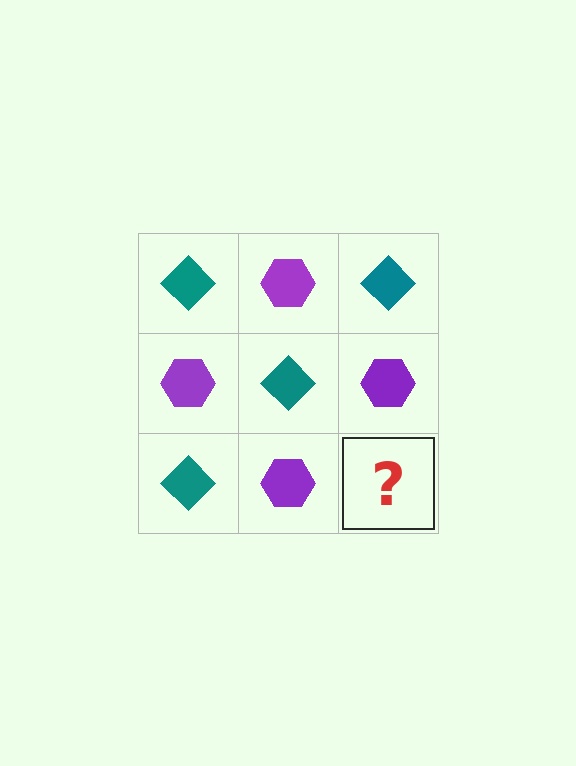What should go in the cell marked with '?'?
The missing cell should contain a teal diamond.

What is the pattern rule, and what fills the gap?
The rule is that it alternates teal diamond and purple hexagon in a checkerboard pattern. The gap should be filled with a teal diamond.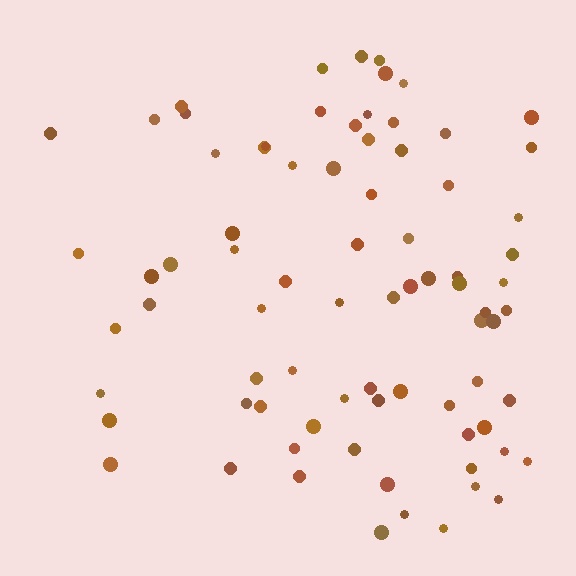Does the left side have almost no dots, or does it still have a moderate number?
Still a moderate number, just noticeably fewer than the right.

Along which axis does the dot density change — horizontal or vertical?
Horizontal.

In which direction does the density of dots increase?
From left to right, with the right side densest.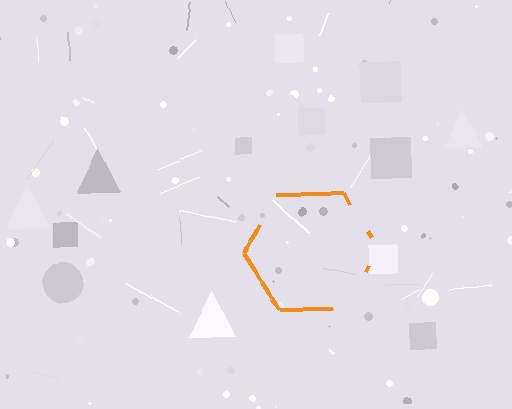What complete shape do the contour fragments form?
The contour fragments form a hexagon.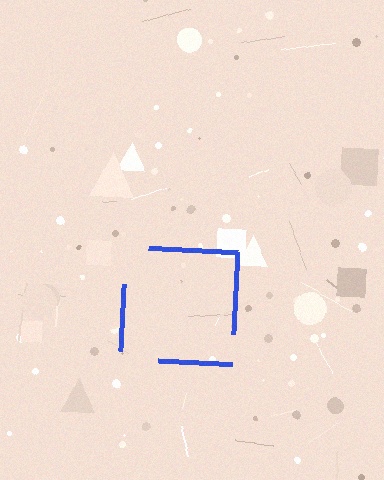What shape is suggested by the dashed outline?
The dashed outline suggests a square.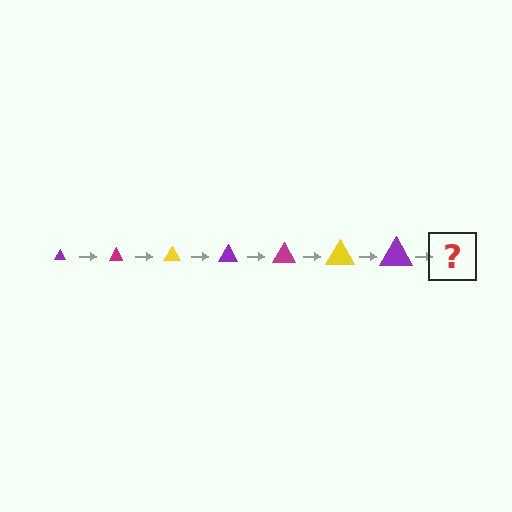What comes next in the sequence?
The next element should be a magenta triangle, larger than the previous one.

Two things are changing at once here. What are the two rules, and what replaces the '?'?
The two rules are that the triangle grows larger each step and the color cycles through purple, magenta, and yellow. The '?' should be a magenta triangle, larger than the previous one.